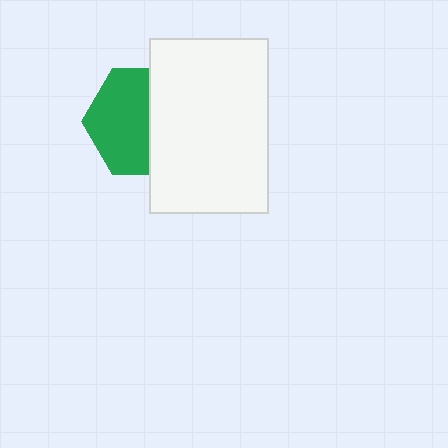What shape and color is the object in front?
The object in front is a white rectangle.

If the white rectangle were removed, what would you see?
You would see the complete green hexagon.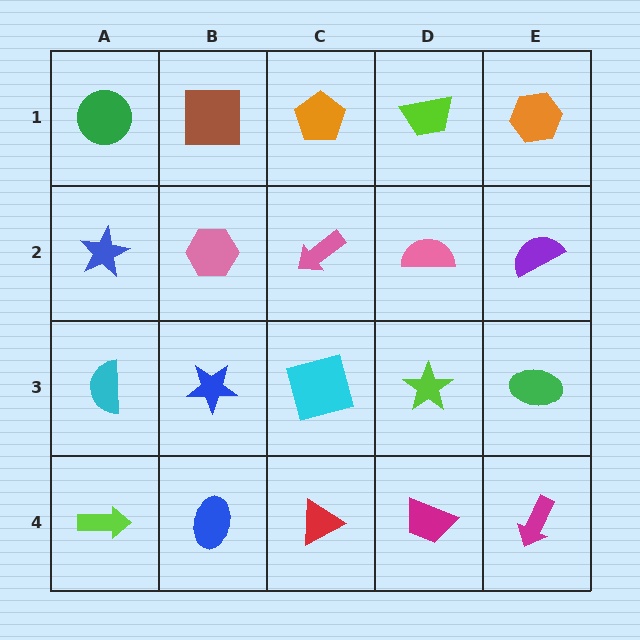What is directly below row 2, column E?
A green ellipse.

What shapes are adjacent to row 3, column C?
A pink arrow (row 2, column C), a red triangle (row 4, column C), a blue star (row 3, column B), a lime star (row 3, column D).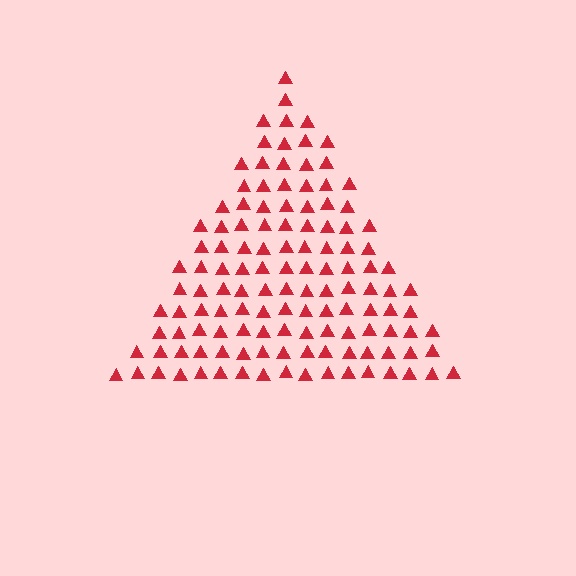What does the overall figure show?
The overall figure shows a triangle.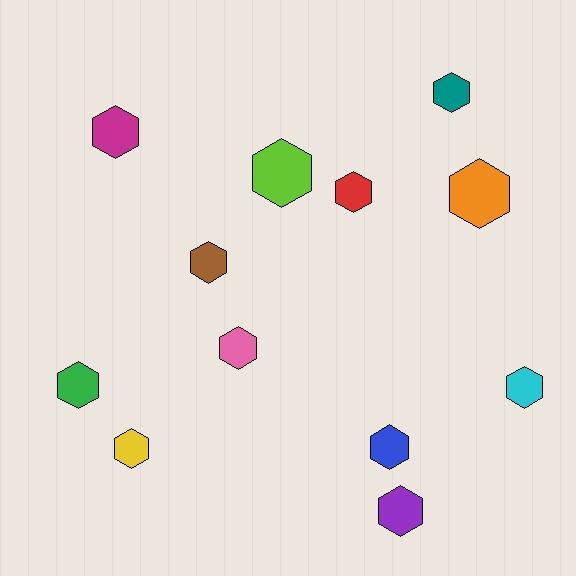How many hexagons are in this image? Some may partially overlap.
There are 12 hexagons.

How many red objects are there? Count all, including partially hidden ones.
There is 1 red object.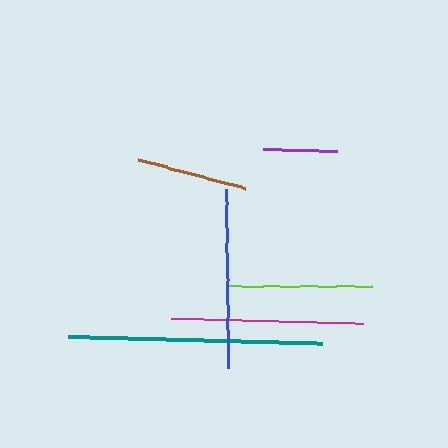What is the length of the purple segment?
The purple segment is approximately 74 pixels long.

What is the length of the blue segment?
The blue segment is approximately 179 pixels long.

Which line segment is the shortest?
The purple line is the shortest at approximately 74 pixels.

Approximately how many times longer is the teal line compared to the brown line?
The teal line is approximately 2.3 times the length of the brown line.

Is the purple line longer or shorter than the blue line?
The blue line is longer than the purple line.